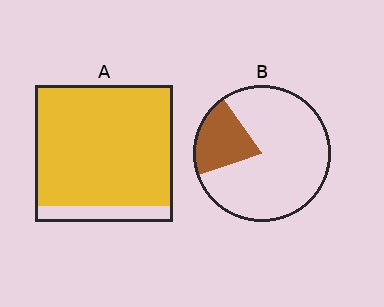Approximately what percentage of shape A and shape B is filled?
A is approximately 90% and B is approximately 20%.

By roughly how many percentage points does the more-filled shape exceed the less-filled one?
By roughly 70 percentage points (A over B).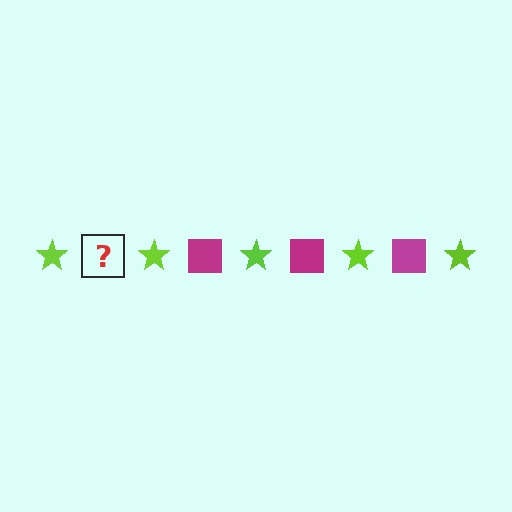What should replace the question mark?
The question mark should be replaced with a magenta square.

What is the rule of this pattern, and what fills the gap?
The rule is that the pattern alternates between lime star and magenta square. The gap should be filled with a magenta square.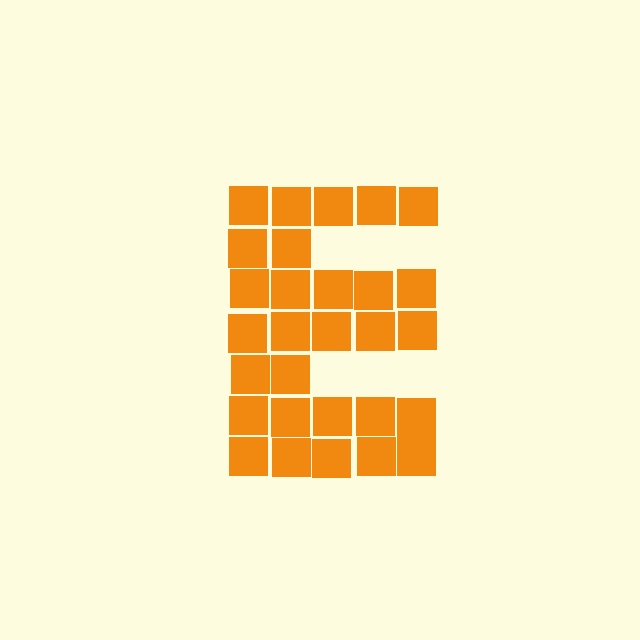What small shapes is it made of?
It is made of small squares.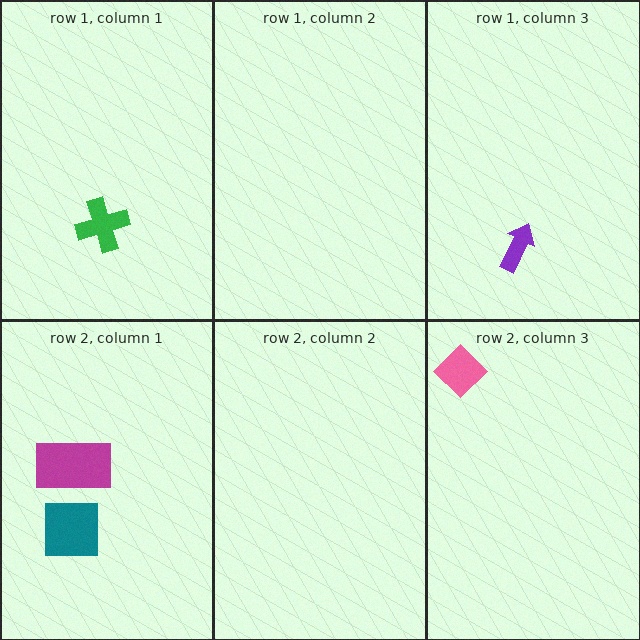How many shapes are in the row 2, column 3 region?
1.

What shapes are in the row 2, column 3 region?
The pink diamond.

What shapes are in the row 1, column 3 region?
The purple arrow.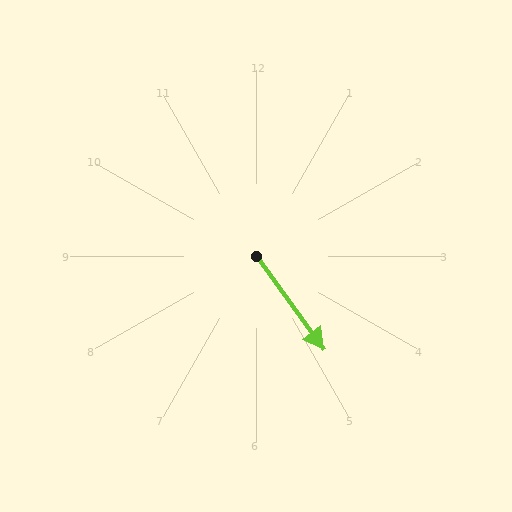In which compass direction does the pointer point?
Southeast.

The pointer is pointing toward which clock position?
Roughly 5 o'clock.